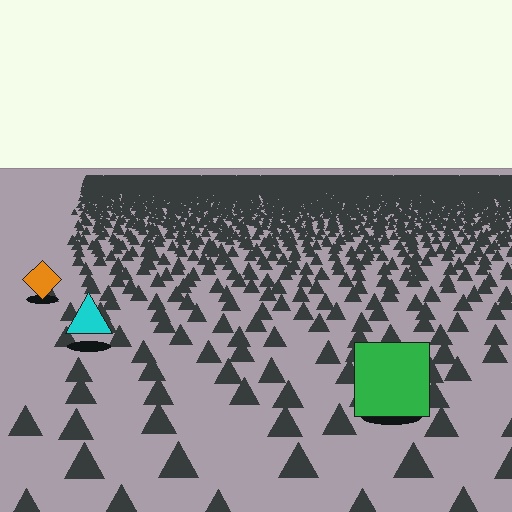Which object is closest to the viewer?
The green square is closest. The texture marks near it are larger and more spread out.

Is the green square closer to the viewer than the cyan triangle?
Yes. The green square is closer — you can tell from the texture gradient: the ground texture is coarser near it.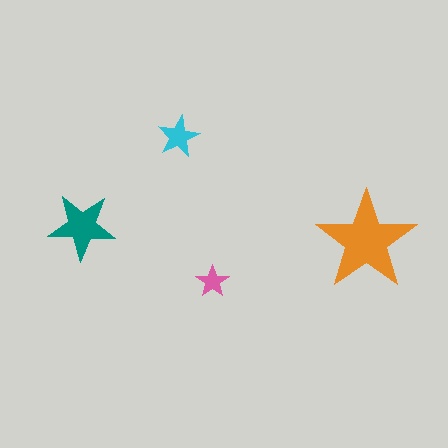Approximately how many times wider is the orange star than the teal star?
About 1.5 times wider.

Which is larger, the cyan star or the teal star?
The teal one.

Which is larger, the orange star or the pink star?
The orange one.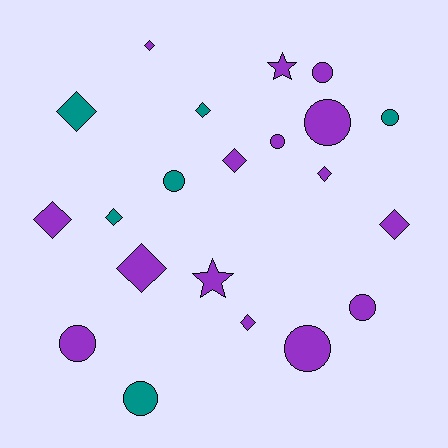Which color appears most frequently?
Purple, with 15 objects.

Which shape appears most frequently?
Diamond, with 10 objects.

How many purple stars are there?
There are 2 purple stars.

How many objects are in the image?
There are 21 objects.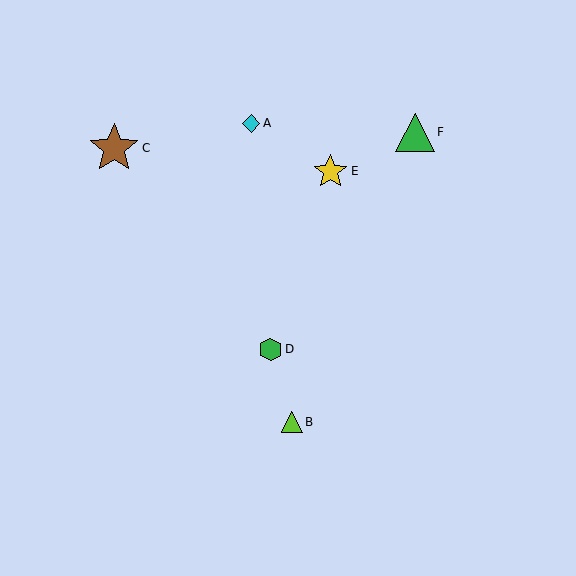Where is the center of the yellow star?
The center of the yellow star is at (330, 171).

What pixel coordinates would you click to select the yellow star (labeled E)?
Click at (330, 171) to select the yellow star E.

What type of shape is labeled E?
Shape E is a yellow star.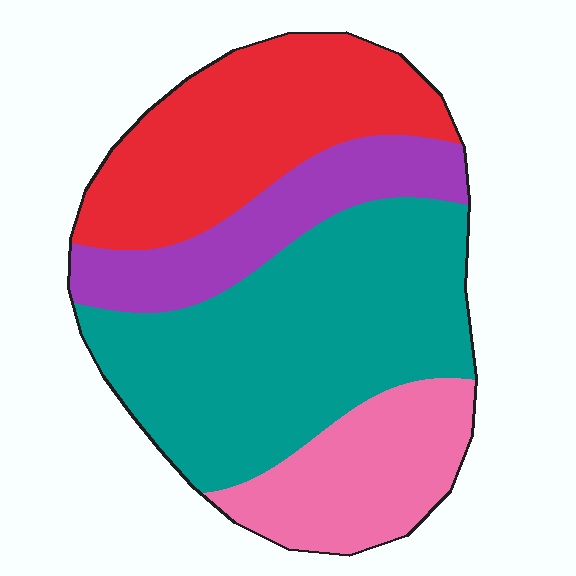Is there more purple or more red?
Red.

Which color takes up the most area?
Teal, at roughly 40%.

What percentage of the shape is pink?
Pink covers 17% of the shape.